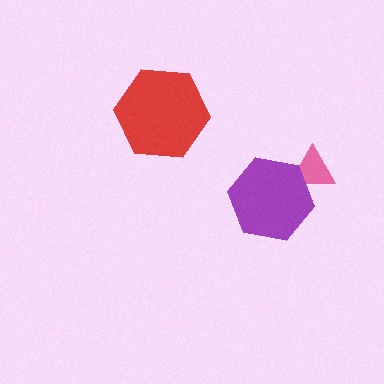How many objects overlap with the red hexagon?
0 objects overlap with the red hexagon.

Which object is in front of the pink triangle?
The purple hexagon is in front of the pink triangle.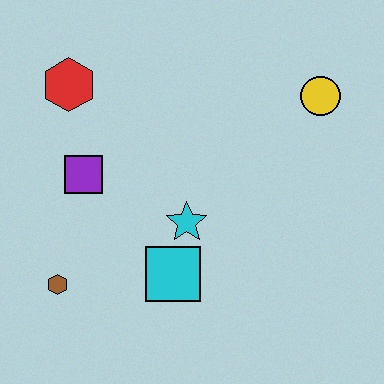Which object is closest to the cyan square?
The cyan star is closest to the cyan square.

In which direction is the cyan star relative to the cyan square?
The cyan star is above the cyan square.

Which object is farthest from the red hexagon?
The yellow circle is farthest from the red hexagon.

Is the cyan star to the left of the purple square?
No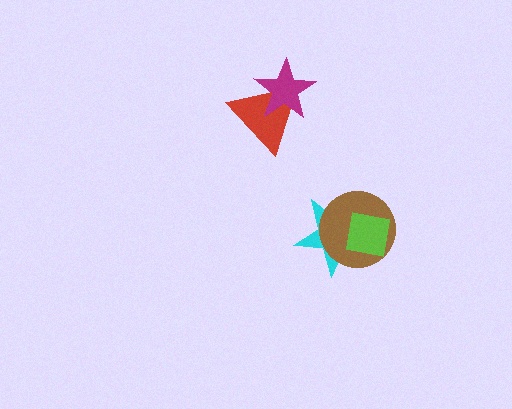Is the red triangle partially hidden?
Yes, it is partially covered by another shape.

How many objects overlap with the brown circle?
2 objects overlap with the brown circle.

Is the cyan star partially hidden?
Yes, it is partially covered by another shape.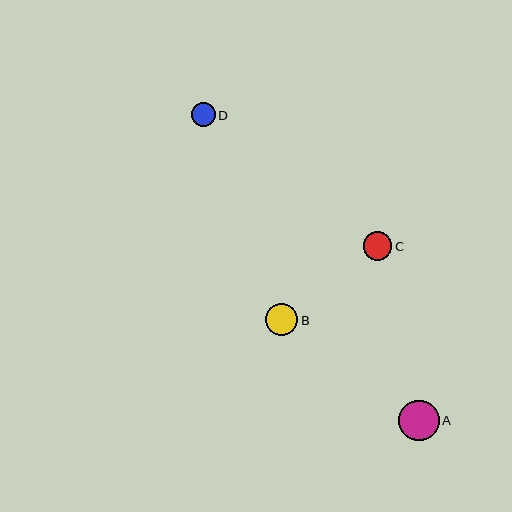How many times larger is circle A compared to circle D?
Circle A is approximately 1.7 times the size of circle D.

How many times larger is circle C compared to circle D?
Circle C is approximately 1.2 times the size of circle D.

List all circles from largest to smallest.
From largest to smallest: A, B, C, D.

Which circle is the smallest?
Circle D is the smallest with a size of approximately 24 pixels.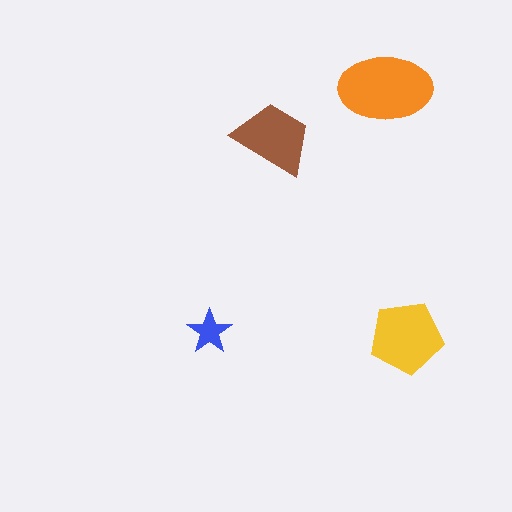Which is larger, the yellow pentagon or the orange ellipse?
The orange ellipse.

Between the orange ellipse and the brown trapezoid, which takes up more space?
The orange ellipse.